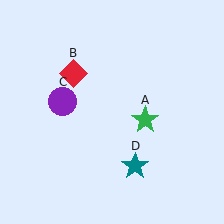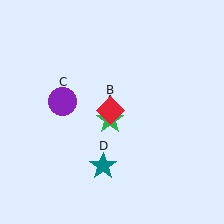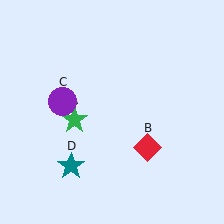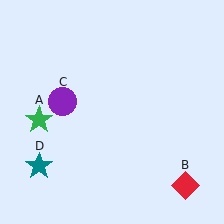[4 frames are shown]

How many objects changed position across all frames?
3 objects changed position: green star (object A), red diamond (object B), teal star (object D).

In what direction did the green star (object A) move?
The green star (object A) moved left.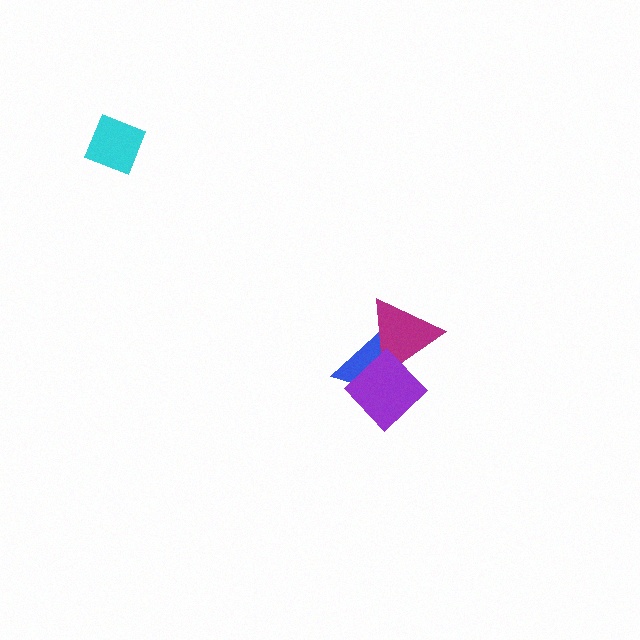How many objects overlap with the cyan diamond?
0 objects overlap with the cyan diamond.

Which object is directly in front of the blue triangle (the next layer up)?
The magenta triangle is directly in front of the blue triangle.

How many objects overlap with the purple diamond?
2 objects overlap with the purple diamond.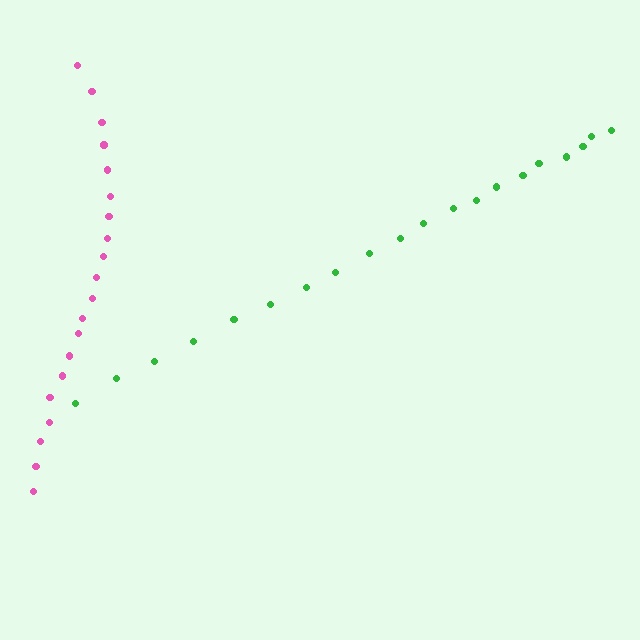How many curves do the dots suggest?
There are 2 distinct paths.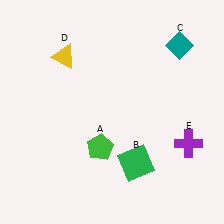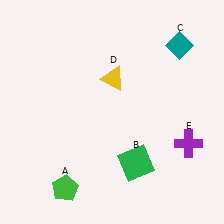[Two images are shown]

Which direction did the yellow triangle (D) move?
The yellow triangle (D) moved right.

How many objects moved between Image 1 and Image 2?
2 objects moved between the two images.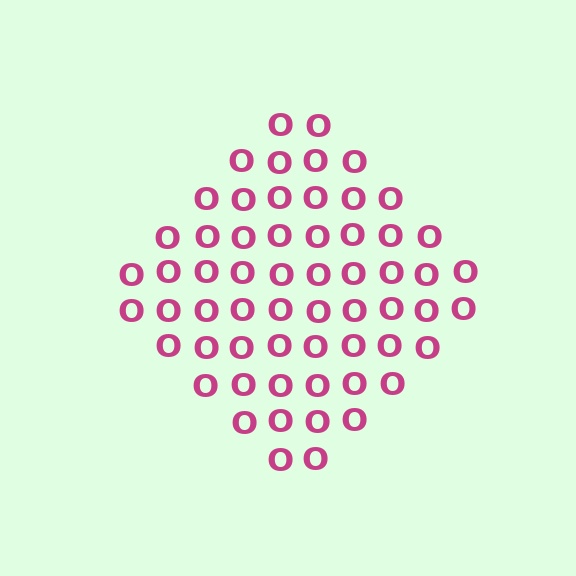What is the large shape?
The large shape is a diamond.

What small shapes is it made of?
It is made of small letter O's.